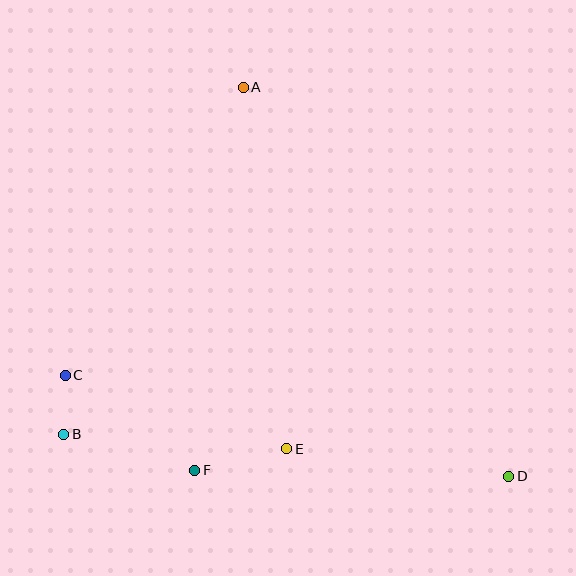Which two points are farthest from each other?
Points A and D are farthest from each other.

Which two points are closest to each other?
Points B and C are closest to each other.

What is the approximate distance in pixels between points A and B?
The distance between A and B is approximately 390 pixels.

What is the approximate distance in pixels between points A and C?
The distance between A and C is approximately 339 pixels.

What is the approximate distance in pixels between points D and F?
The distance between D and F is approximately 314 pixels.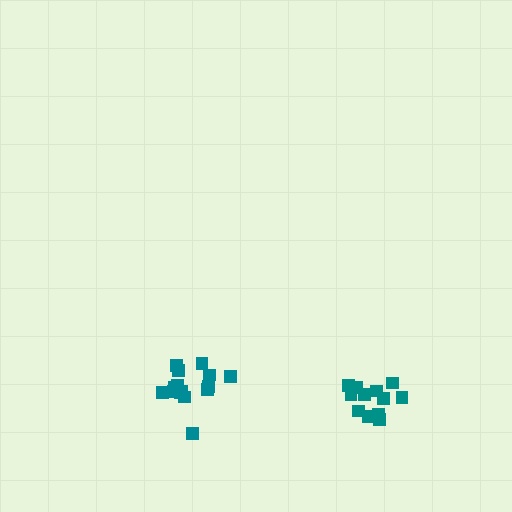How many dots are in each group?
Group 1: 13 dots, Group 2: 15 dots (28 total).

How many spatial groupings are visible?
There are 2 spatial groupings.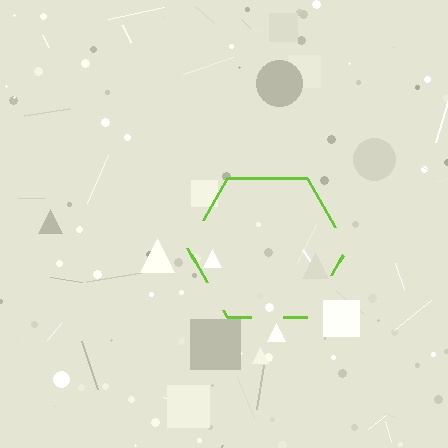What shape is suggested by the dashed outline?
The dashed outline suggests a hexagon.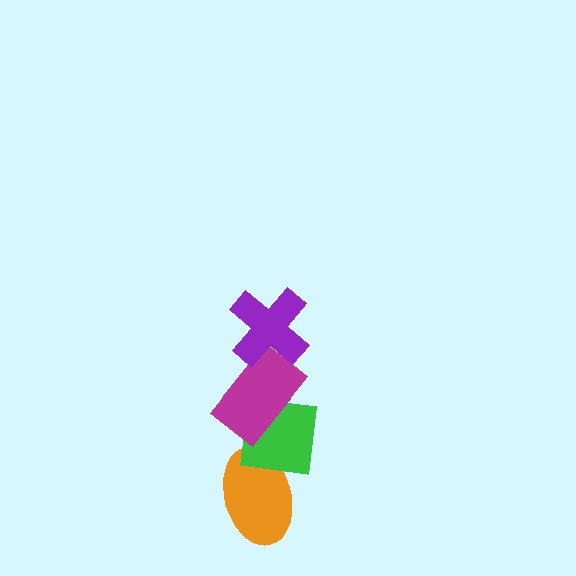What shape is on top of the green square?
The magenta rectangle is on top of the green square.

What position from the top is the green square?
The green square is 3rd from the top.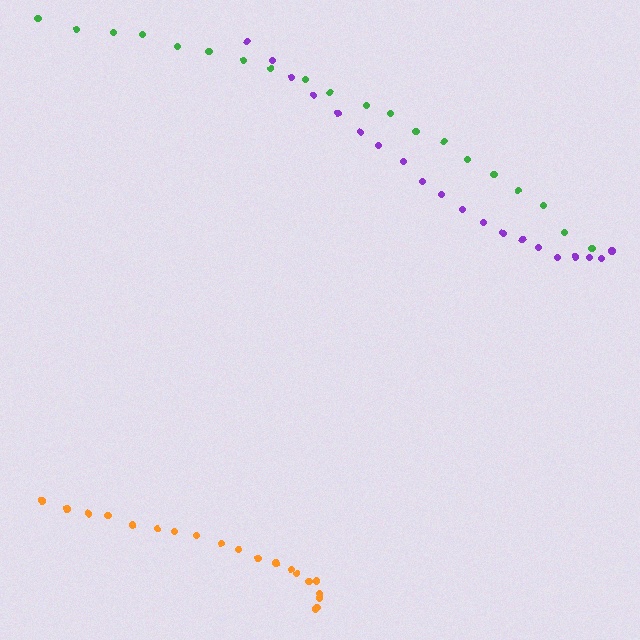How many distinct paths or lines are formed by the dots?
There are 3 distinct paths.